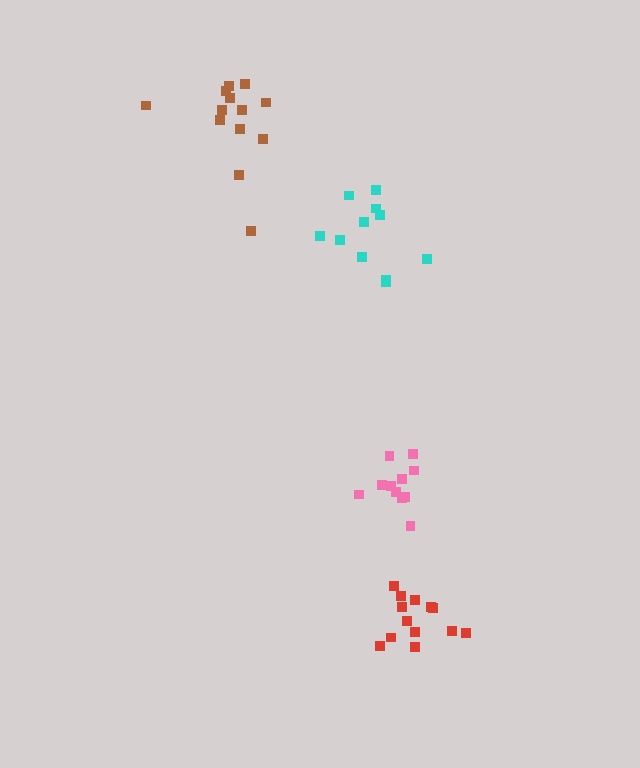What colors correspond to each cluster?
The clusters are colored: cyan, pink, brown, red.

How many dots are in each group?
Group 1: 11 dots, Group 2: 11 dots, Group 3: 13 dots, Group 4: 13 dots (48 total).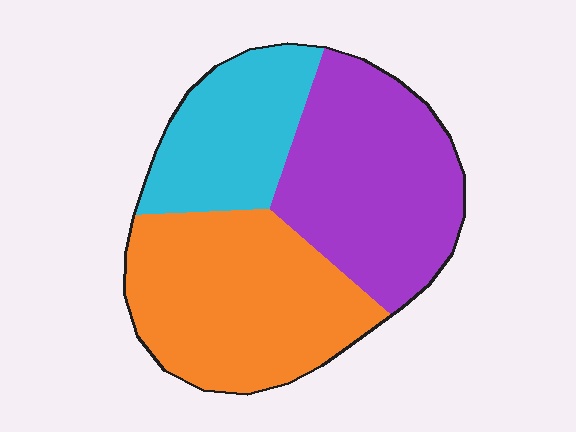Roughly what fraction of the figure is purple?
Purple covers 37% of the figure.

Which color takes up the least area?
Cyan, at roughly 25%.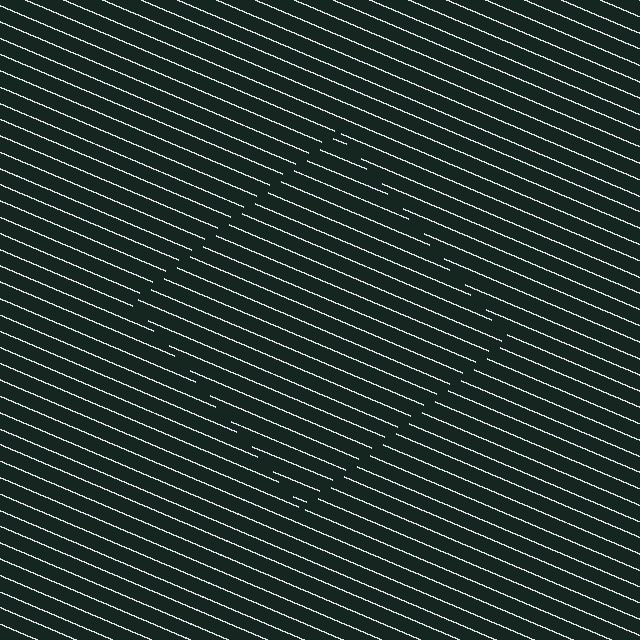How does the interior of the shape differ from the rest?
The interior of the shape contains the same grating, shifted by half a period — the contour is defined by the phase discontinuity where line-ends from the inner and outer gratings abut.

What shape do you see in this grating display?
An illusory square. The interior of the shape contains the same grating, shifted by half a period — the contour is defined by the phase discontinuity where line-ends from the inner and outer gratings abut.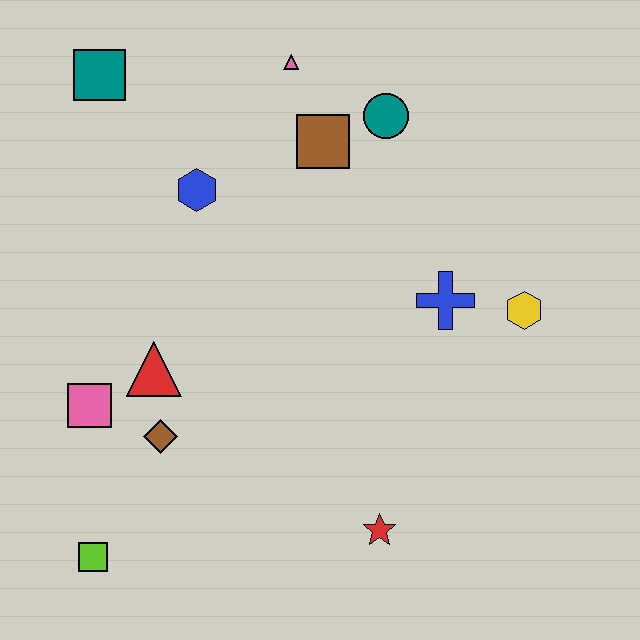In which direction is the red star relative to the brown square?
The red star is below the brown square.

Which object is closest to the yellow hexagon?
The blue cross is closest to the yellow hexagon.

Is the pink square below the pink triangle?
Yes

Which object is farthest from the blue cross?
The lime square is farthest from the blue cross.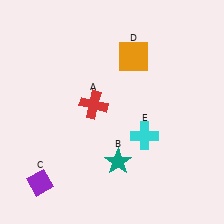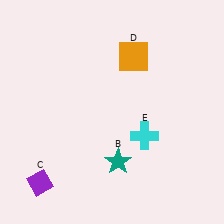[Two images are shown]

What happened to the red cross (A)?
The red cross (A) was removed in Image 2. It was in the top-left area of Image 1.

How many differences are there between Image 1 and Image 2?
There is 1 difference between the two images.